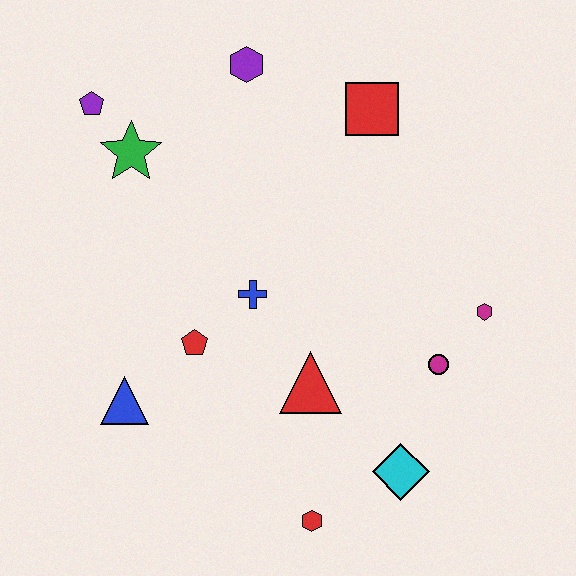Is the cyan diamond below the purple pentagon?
Yes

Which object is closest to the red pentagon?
The blue cross is closest to the red pentagon.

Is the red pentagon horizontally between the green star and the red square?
Yes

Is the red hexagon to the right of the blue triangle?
Yes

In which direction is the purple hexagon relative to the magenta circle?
The purple hexagon is above the magenta circle.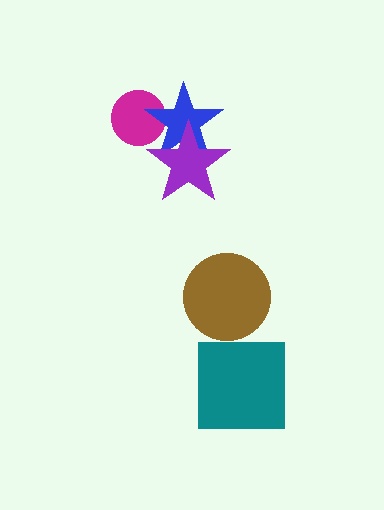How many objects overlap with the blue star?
2 objects overlap with the blue star.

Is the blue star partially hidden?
Yes, it is partially covered by another shape.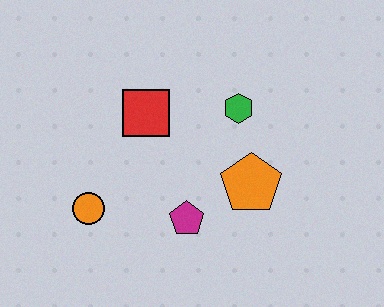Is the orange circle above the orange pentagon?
No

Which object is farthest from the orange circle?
The green hexagon is farthest from the orange circle.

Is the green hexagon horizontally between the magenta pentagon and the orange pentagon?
Yes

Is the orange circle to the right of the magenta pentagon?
No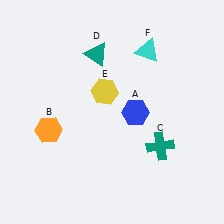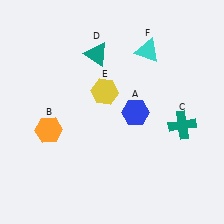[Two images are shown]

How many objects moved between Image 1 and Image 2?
1 object moved between the two images.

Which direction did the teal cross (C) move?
The teal cross (C) moved right.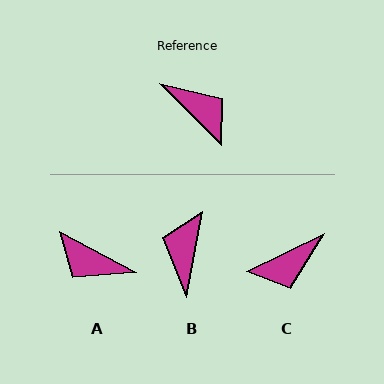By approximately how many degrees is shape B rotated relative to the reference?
Approximately 125 degrees counter-clockwise.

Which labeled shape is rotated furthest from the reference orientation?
A, about 162 degrees away.